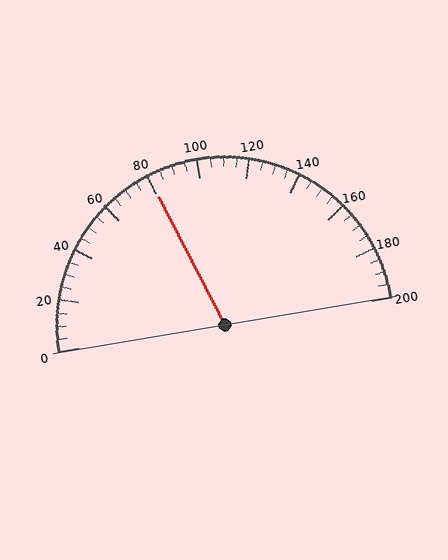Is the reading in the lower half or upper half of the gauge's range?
The reading is in the lower half of the range (0 to 200).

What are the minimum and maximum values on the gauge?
The gauge ranges from 0 to 200.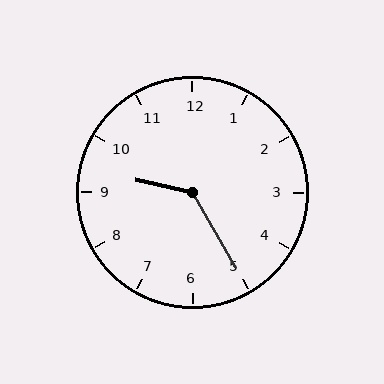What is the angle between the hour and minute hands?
Approximately 132 degrees.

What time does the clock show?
9:25.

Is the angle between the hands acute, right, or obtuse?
It is obtuse.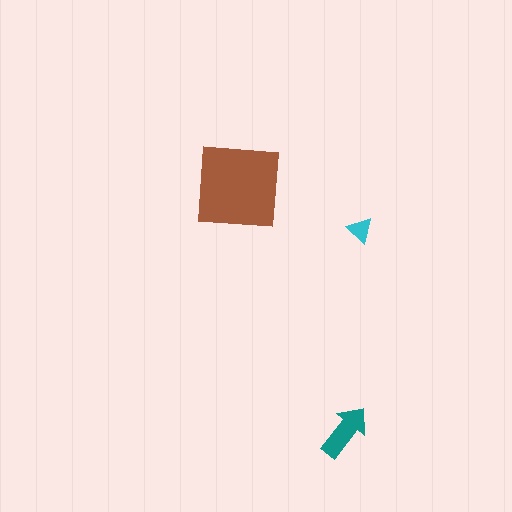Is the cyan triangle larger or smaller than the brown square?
Smaller.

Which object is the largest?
The brown square.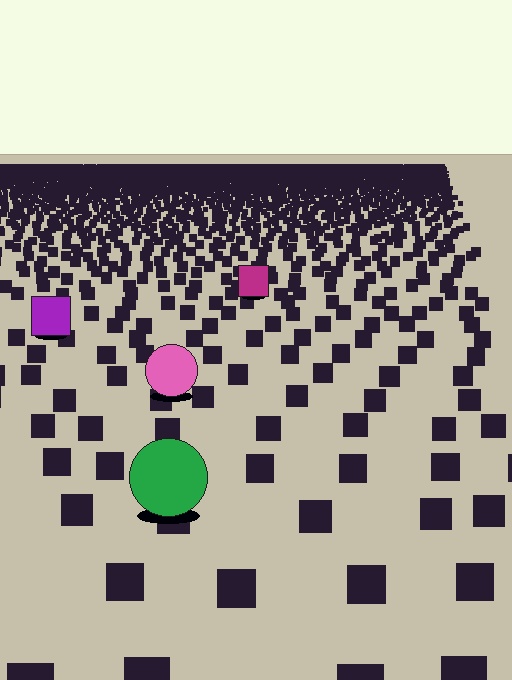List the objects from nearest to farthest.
From nearest to farthest: the green circle, the pink circle, the purple square, the magenta square.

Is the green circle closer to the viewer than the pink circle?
Yes. The green circle is closer — you can tell from the texture gradient: the ground texture is coarser near it.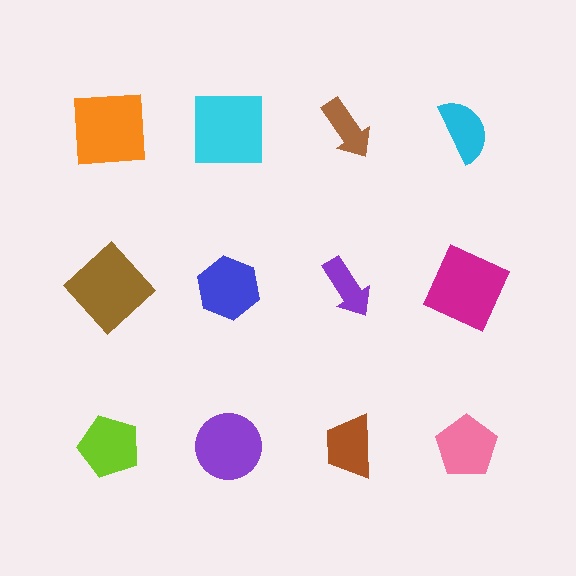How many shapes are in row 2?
4 shapes.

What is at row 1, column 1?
An orange square.